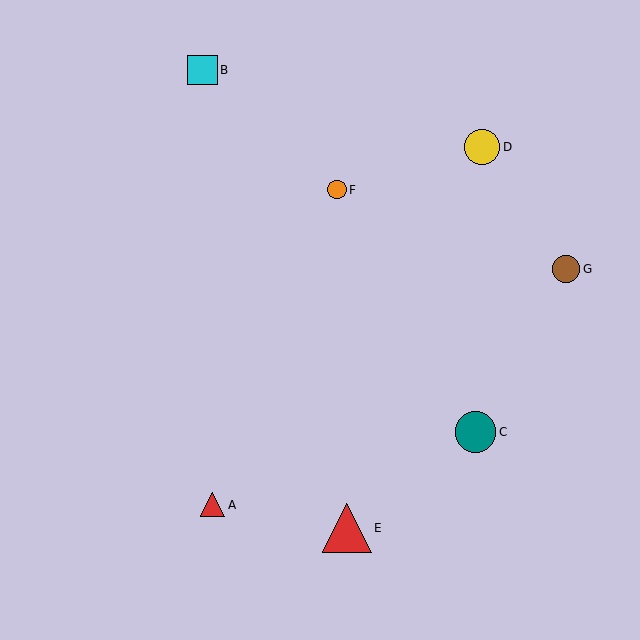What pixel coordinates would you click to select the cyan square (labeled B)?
Click at (203, 70) to select the cyan square B.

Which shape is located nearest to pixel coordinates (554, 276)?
The brown circle (labeled G) at (566, 269) is nearest to that location.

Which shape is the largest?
The red triangle (labeled E) is the largest.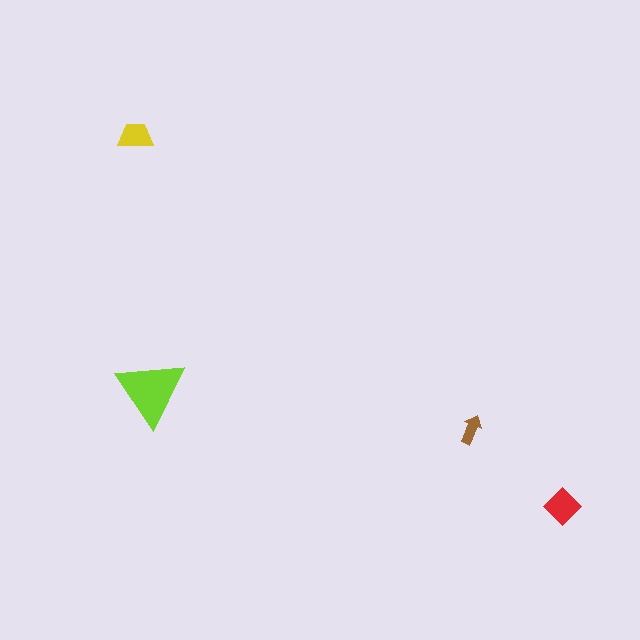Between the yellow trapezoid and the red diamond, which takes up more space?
The red diamond.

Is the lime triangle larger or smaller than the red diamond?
Larger.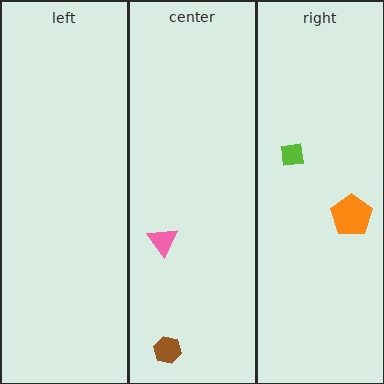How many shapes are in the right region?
2.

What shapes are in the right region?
The lime square, the orange pentagon.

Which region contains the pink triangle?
The center region.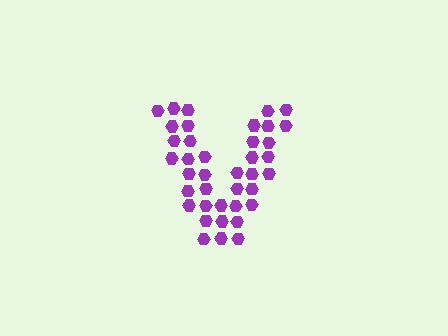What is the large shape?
The large shape is the letter V.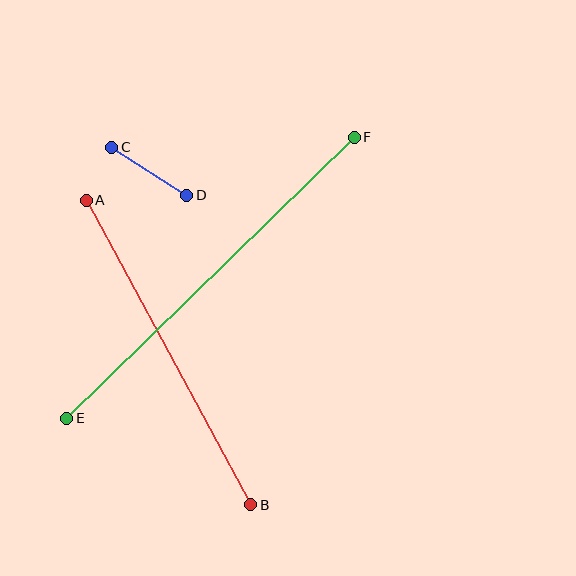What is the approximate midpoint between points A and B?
The midpoint is at approximately (168, 353) pixels.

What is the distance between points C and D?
The distance is approximately 89 pixels.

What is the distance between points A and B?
The distance is approximately 346 pixels.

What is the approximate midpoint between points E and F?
The midpoint is at approximately (210, 278) pixels.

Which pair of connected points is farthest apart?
Points E and F are farthest apart.